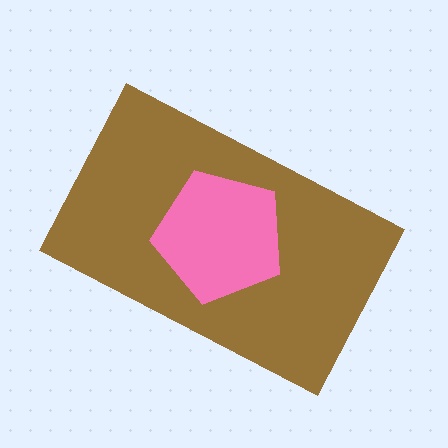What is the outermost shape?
The brown rectangle.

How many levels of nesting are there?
2.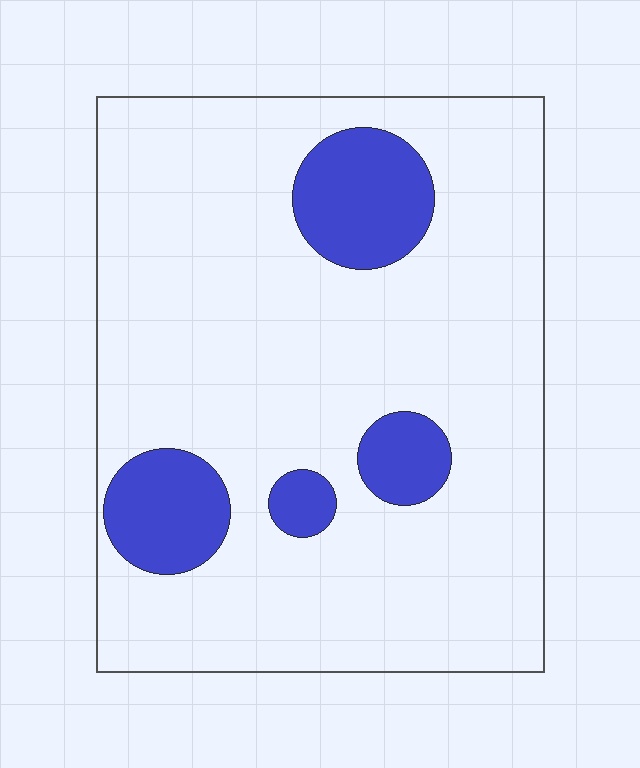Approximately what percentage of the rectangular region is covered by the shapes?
Approximately 15%.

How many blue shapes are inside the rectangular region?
4.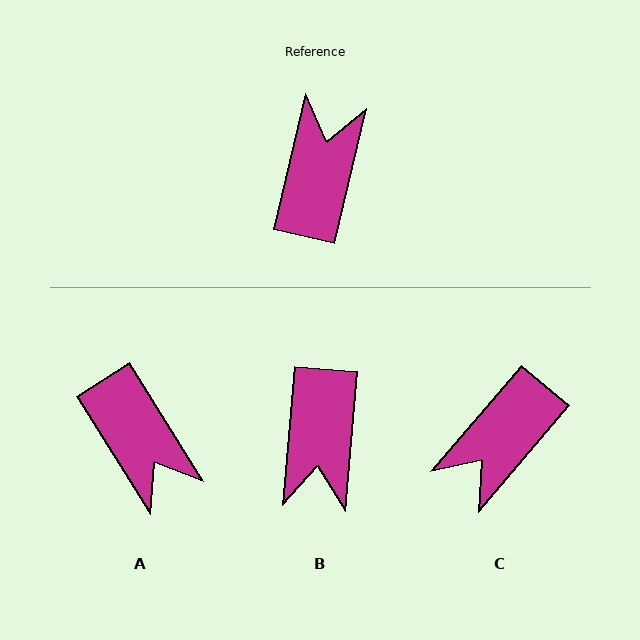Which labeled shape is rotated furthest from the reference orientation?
B, about 172 degrees away.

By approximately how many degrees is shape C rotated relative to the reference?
Approximately 153 degrees counter-clockwise.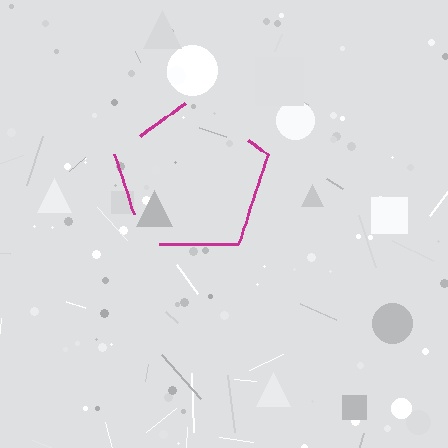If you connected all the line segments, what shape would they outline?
They would outline a pentagon.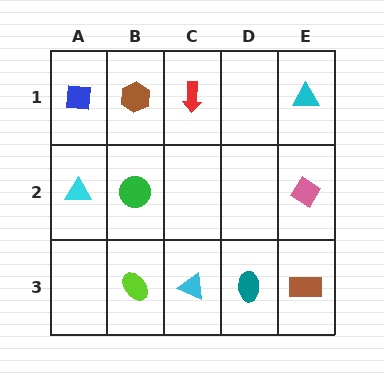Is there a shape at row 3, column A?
No, that cell is empty.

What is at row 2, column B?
A green circle.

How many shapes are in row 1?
4 shapes.